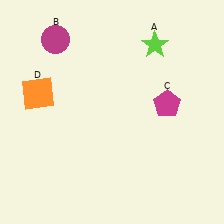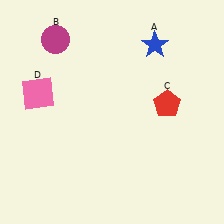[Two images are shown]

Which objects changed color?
A changed from lime to blue. C changed from magenta to red. D changed from orange to pink.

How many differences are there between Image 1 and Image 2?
There are 3 differences between the two images.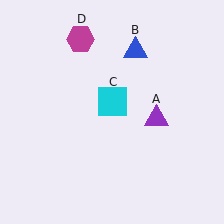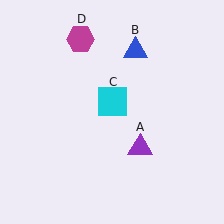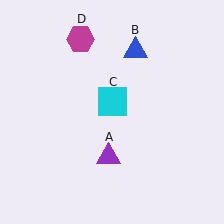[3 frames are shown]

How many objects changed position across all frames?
1 object changed position: purple triangle (object A).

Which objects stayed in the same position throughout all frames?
Blue triangle (object B) and cyan square (object C) and magenta hexagon (object D) remained stationary.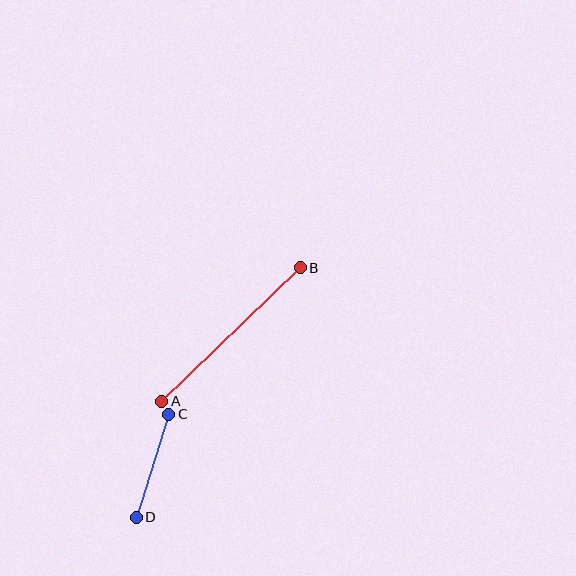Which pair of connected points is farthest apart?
Points A and B are farthest apart.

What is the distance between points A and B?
The distance is approximately 193 pixels.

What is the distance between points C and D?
The distance is approximately 108 pixels.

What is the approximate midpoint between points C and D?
The midpoint is at approximately (153, 466) pixels.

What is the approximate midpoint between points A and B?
The midpoint is at approximately (231, 334) pixels.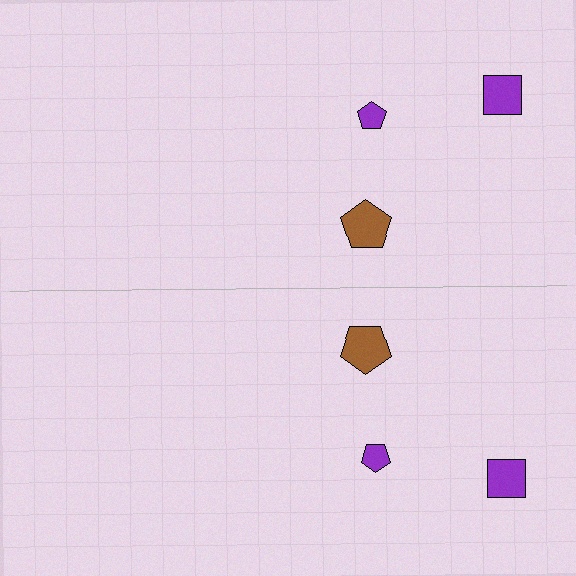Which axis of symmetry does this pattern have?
The pattern has a horizontal axis of symmetry running through the center of the image.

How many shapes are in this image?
There are 6 shapes in this image.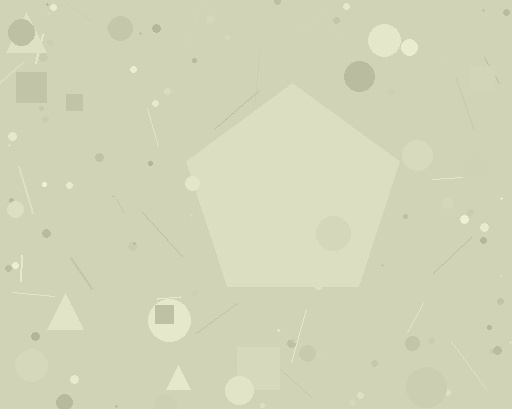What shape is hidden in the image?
A pentagon is hidden in the image.